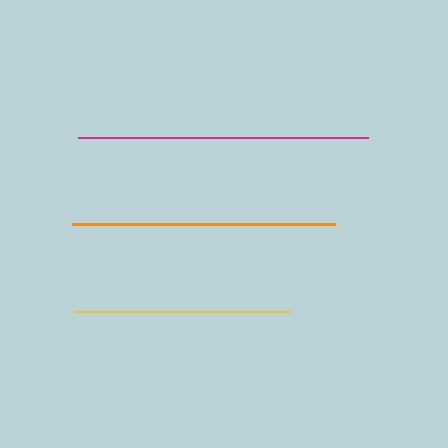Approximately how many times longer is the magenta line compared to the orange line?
The magenta line is approximately 1.1 times the length of the orange line.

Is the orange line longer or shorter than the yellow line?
The orange line is longer than the yellow line.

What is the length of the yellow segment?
The yellow segment is approximately 217 pixels long.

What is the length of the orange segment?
The orange segment is approximately 263 pixels long.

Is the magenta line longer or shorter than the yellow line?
The magenta line is longer than the yellow line.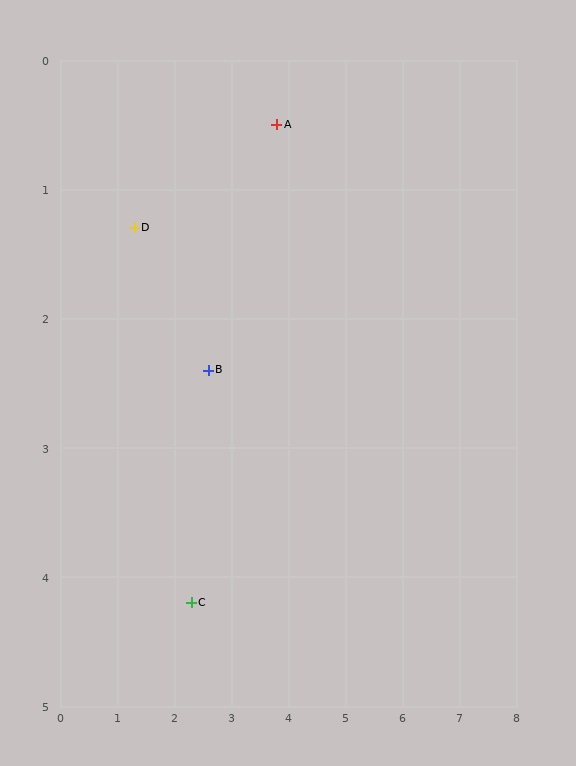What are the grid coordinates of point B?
Point B is at approximately (2.6, 2.4).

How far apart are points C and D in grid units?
Points C and D are about 3.1 grid units apart.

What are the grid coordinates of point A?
Point A is at approximately (3.8, 0.5).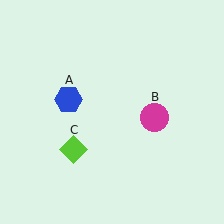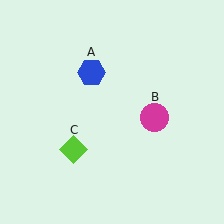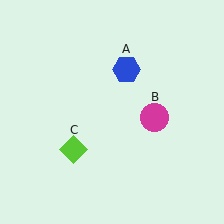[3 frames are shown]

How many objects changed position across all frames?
1 object changed position: blue hexagon (object A).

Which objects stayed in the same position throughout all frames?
Magenta circle (object B) and lime diamond (object C) remained stationary.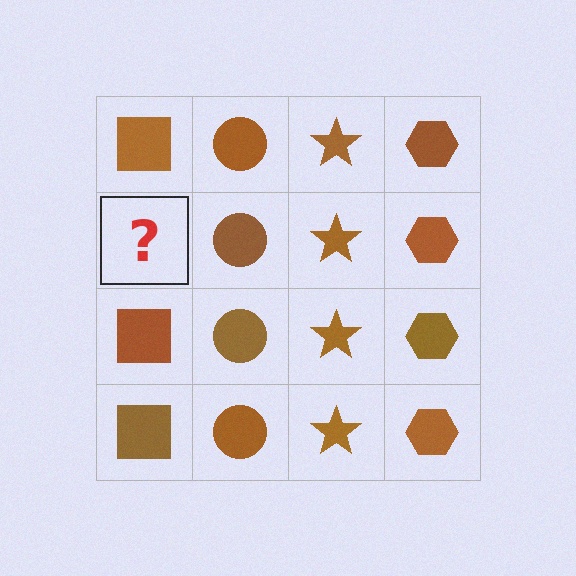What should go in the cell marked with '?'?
The missing cell should contain a brown square.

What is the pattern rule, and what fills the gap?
The rule is that each column has a consistent shape. The gap should be filled with a brown square.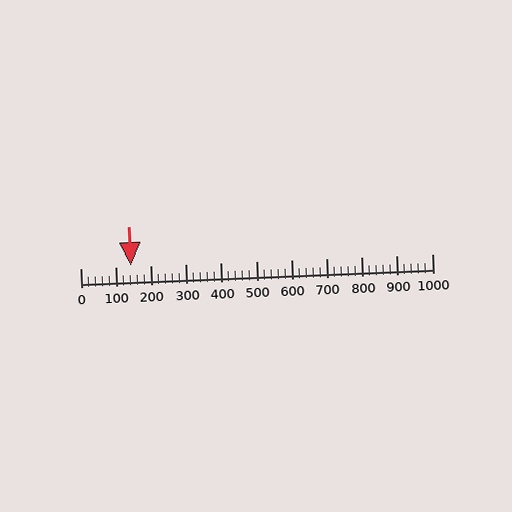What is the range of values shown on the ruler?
The ruler shows values from 0 to 1000.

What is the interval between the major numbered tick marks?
The major tick marks are spaced 100 units apart.